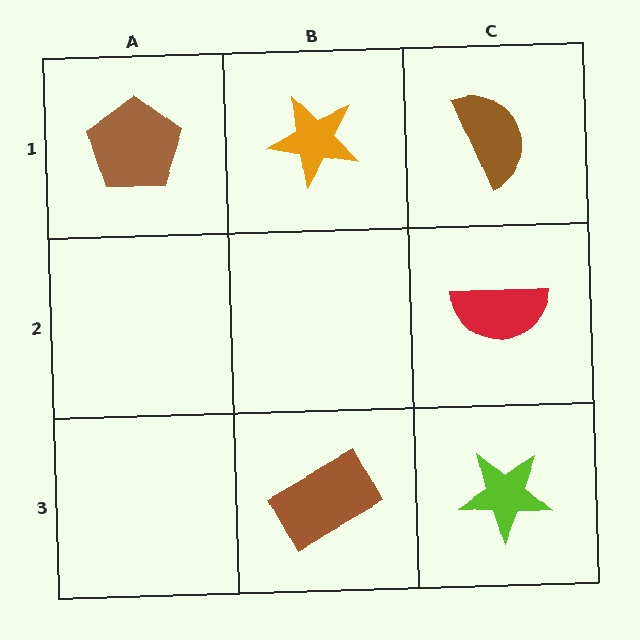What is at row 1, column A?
A brown pentagon.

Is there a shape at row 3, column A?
No, that cell is empty.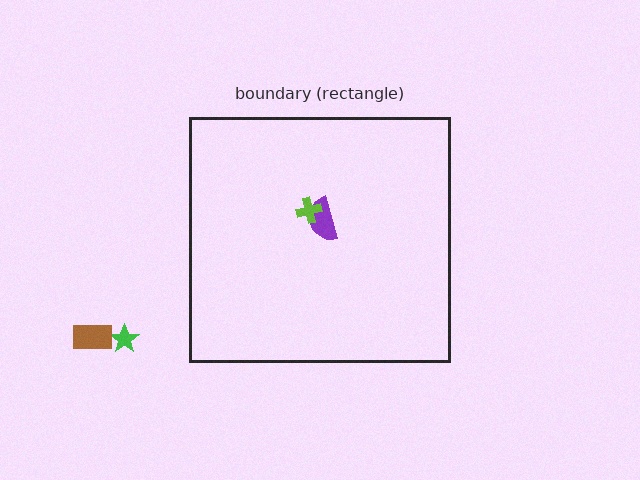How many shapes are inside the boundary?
2 inside, 2 outside.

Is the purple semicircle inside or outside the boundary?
Inside.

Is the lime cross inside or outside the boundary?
Inside.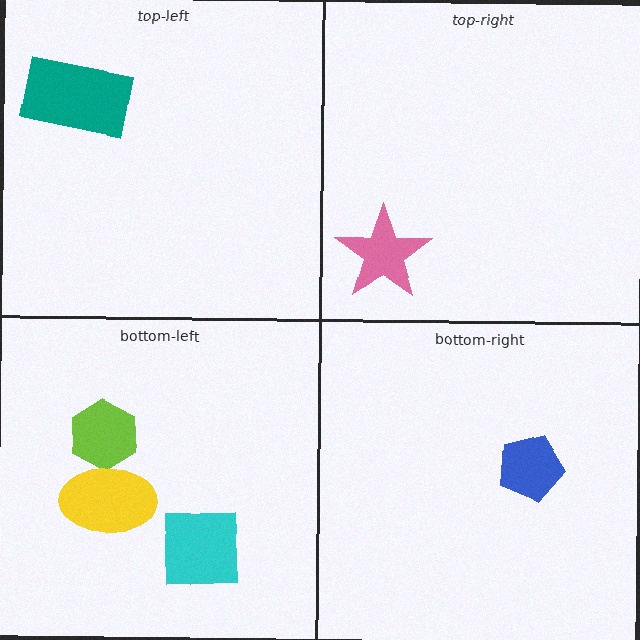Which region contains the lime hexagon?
The bottom-left region.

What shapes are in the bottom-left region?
The lime hexagon, the cyan square, the yellow ellipse.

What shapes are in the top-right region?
The pink star.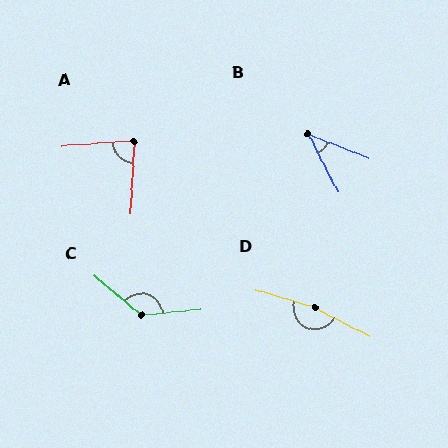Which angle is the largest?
D, at approximately 169 degrees.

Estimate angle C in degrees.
Approximately 134 degrees.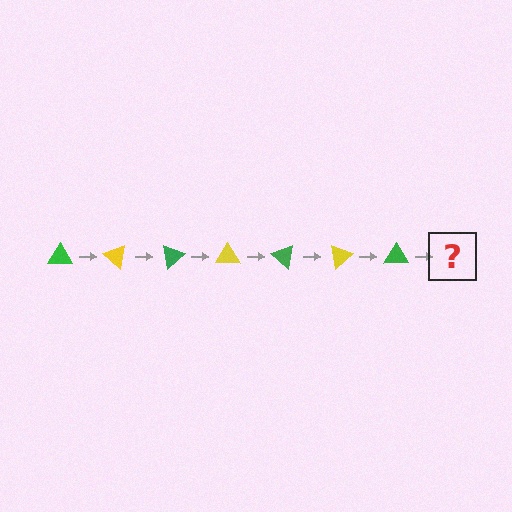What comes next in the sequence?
The next element should be a yellow triangle, rotated 280 degrees from the start.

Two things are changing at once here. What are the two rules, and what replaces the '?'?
The two rules are that it rotates 40 degrees each step and the color cycles through green and yellow. The '?' should be a yellow triangle, rotated 280 degrees from the start.